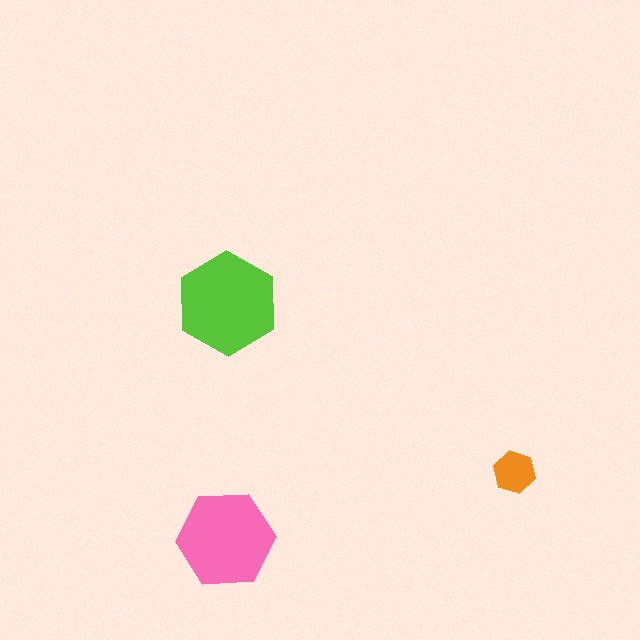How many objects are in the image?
There are 3 objects in the image.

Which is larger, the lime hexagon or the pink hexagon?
The lime one.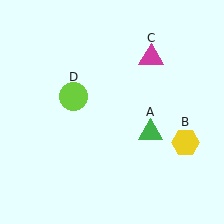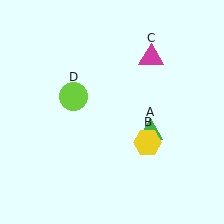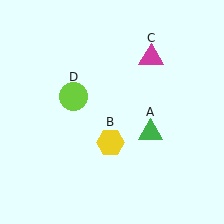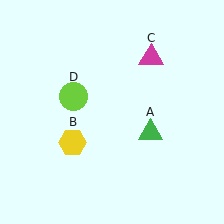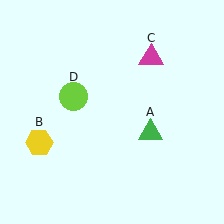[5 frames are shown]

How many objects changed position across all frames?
1 object changed position: yellow hexagon (object B).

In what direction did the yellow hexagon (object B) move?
The yellow hexagon (object B) moved left.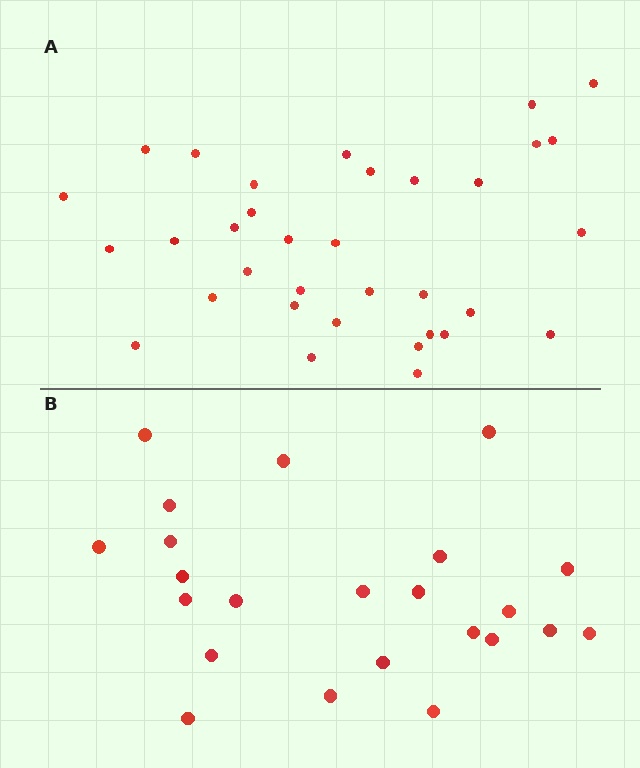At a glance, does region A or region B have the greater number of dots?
Region A (the top region) has more dots.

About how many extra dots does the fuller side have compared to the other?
Region A has roughly 12 or so more dots than region B.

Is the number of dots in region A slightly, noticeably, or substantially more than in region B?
Region A has substantially more. The ratio is roughly 1.5 to 1.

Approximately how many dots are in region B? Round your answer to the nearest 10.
About 20 dots. (The exact count is 23, which rounds to 20.)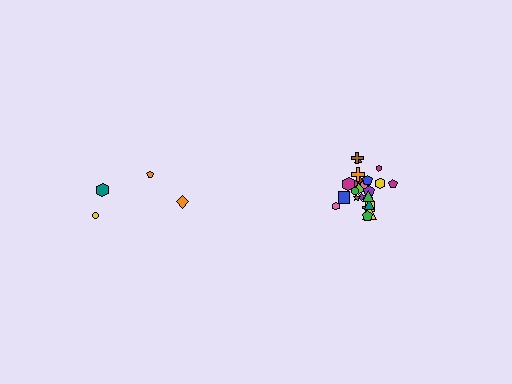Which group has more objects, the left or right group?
The right group.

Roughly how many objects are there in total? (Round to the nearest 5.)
Roughly 30 objects in total.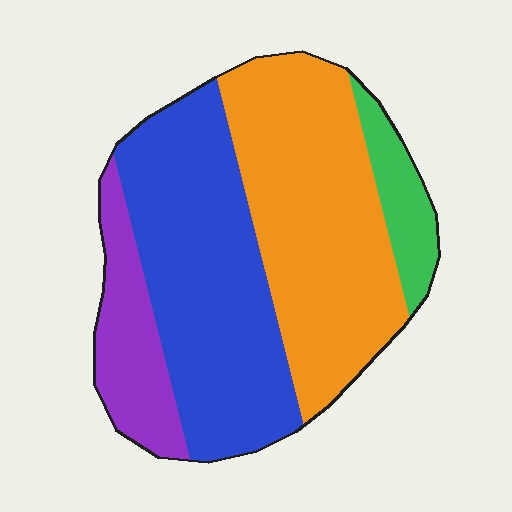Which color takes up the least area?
Green, at roughly 10%.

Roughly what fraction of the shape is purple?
Purple covers around 15% of the shape.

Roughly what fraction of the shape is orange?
Orange covers 39% of the shape.